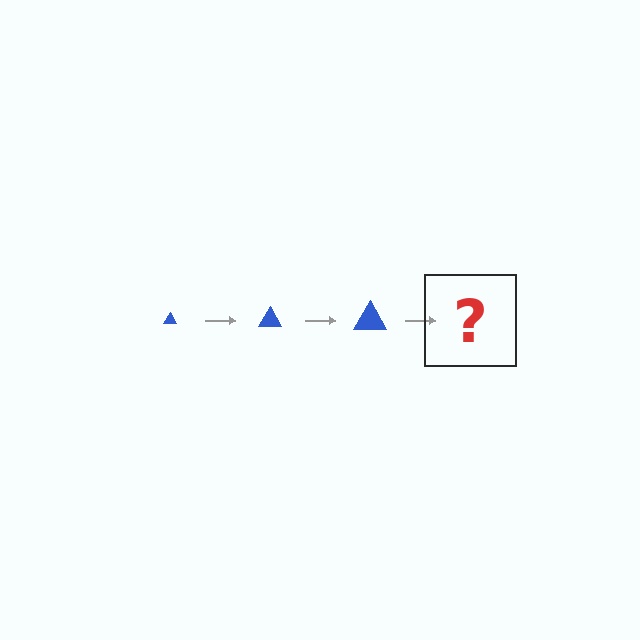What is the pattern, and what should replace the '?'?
The pattern is that the triangle gets progressively larger each step. The '?' should be a blue triangle, larger than the previous one.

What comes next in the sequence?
The next element should be a blue triangle, larger than the previous one.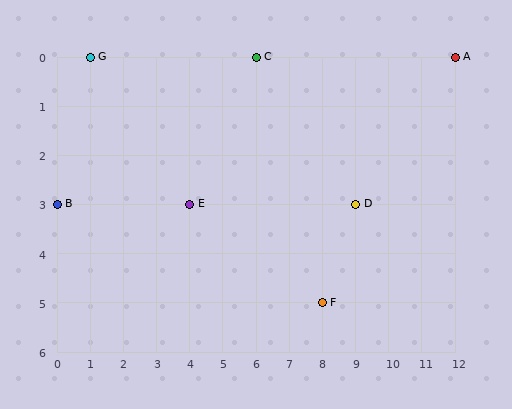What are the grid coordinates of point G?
Point G is at grid coordinates (1, 0).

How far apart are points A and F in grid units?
Points A and F are 4 columns and 5 rows apart (about 6.4 grid units diagonally).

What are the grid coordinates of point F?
Point F is at grid coordinates (8, 5).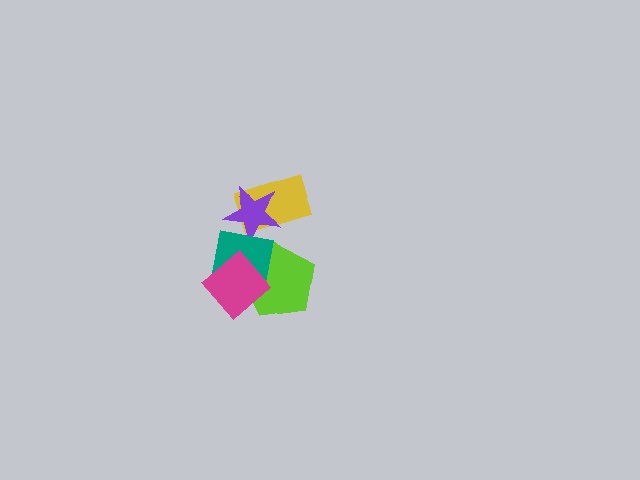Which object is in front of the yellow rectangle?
The purple star is in front of the yellow rectangle.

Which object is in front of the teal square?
The magenta diamond is in front of the teal square.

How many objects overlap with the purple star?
2 objects overlap with the purple star.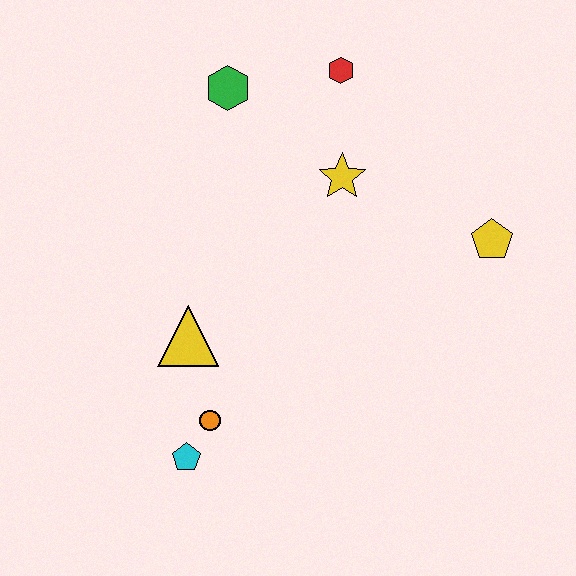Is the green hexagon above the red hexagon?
No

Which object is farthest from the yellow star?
The cyan pentagon is farthest from the yellow star.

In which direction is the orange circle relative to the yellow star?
The orange circle is below the yellow star.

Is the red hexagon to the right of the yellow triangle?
Yes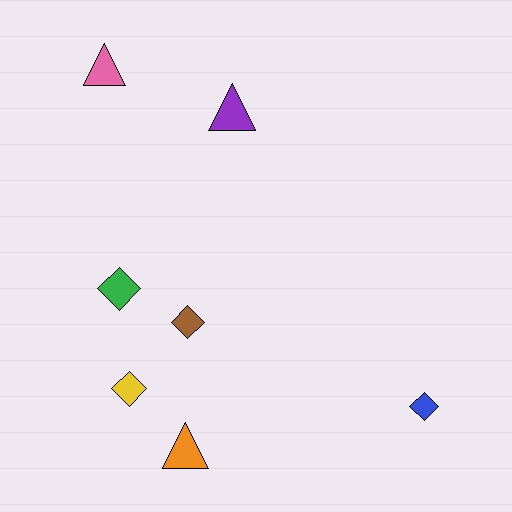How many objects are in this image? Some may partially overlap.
There are 7 objects.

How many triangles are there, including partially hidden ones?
There are 3 triangles.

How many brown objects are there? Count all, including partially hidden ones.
There is 1 brown object.